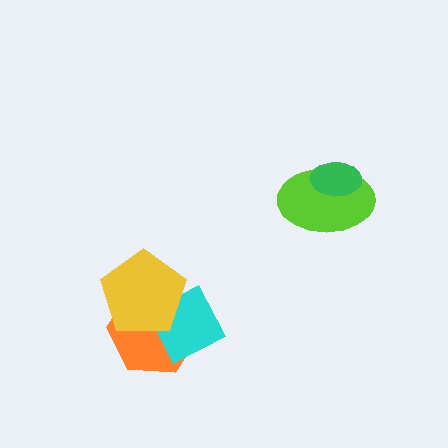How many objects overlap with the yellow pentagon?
2 objects overlap with the yellow pentagon.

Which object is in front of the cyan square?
The yellow pentagon is in front of the cyan square.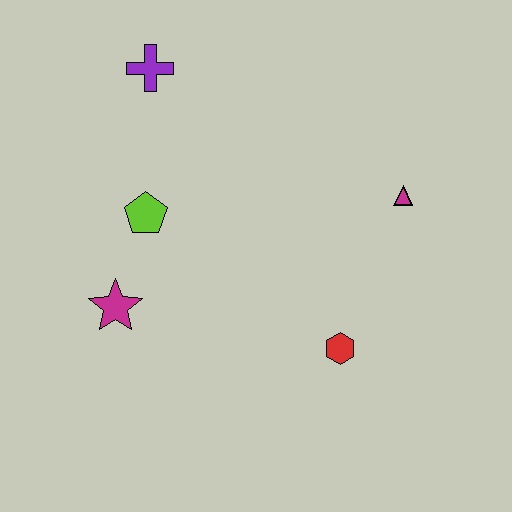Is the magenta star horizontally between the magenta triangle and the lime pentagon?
No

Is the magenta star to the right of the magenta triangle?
No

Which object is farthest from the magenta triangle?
The magenta star is farthest from the magenta triangle.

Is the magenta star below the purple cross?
Yes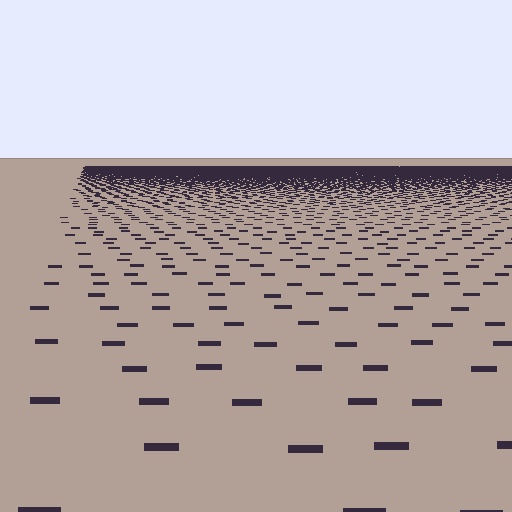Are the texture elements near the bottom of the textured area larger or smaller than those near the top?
Larger. Near the bottom, elements are closer to the viewer and appear at a bigger on-screen size.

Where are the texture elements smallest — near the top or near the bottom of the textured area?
Near the top.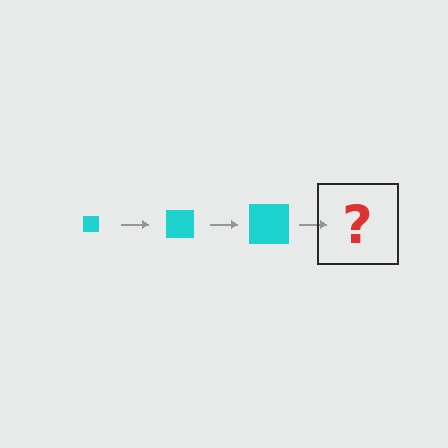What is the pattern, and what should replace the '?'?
The pattern is that the square gets progressively larger each step. The '?' should be a cyan square, larger than the previous one.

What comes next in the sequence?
The next element should be a cyan square, larger than the previous one.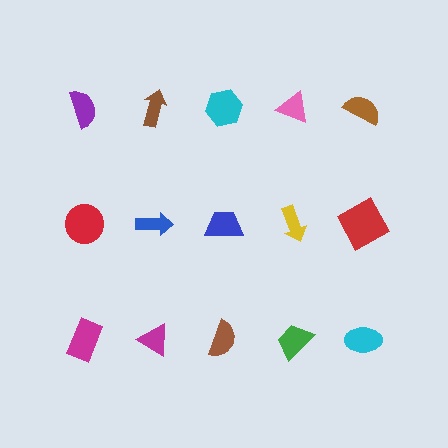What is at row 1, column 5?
A brown semicircle.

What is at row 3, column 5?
A cyan ellipse.